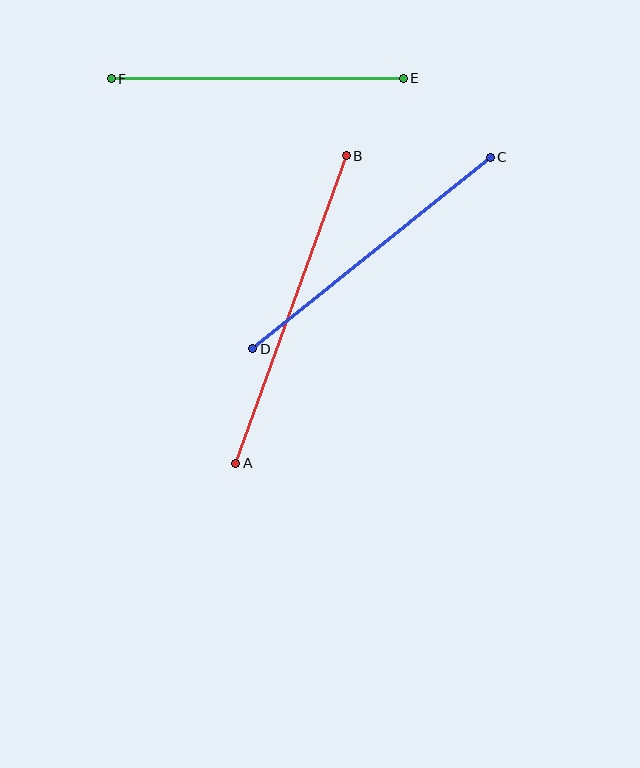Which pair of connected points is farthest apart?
Points A and B are farthest apart.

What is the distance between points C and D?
The distance is approximately 305 pixels.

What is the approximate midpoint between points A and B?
The midpoint is at approximately (291, 310) pixels.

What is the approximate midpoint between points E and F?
The midpoint is at approximately (257, 78) pixels.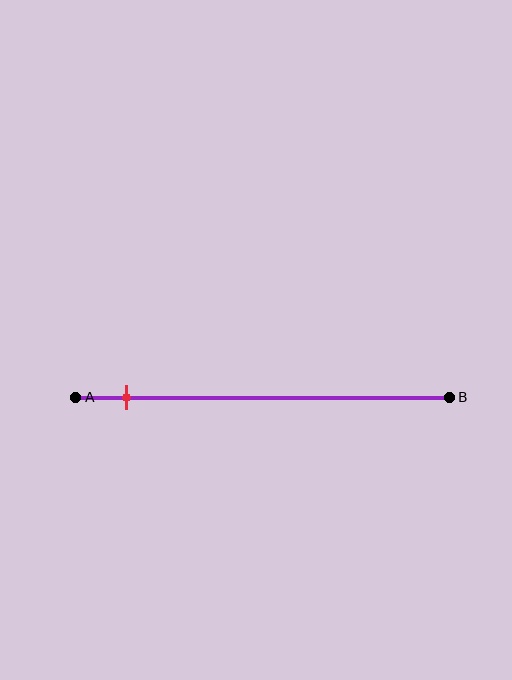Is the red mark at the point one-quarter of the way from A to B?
No, the mark is at about 15% from A, not at the 25% one-quarter point.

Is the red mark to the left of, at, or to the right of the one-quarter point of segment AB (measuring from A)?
The red mark is to the left of the one-quarter point of segment AB.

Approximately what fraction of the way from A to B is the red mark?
The red mark is approximately 15% of the way from A to B.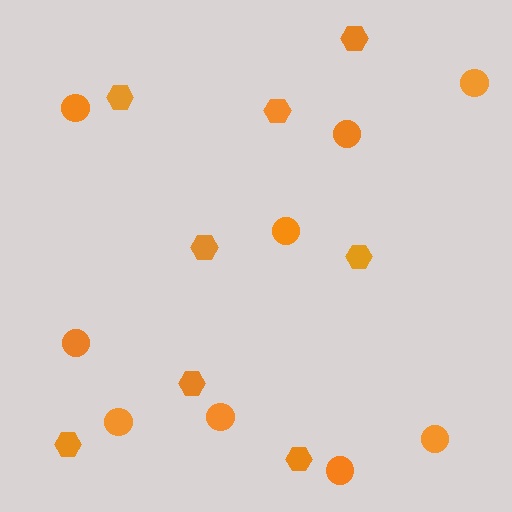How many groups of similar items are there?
There are 2 groups: one group of circles (9) and one group of hexagons (8).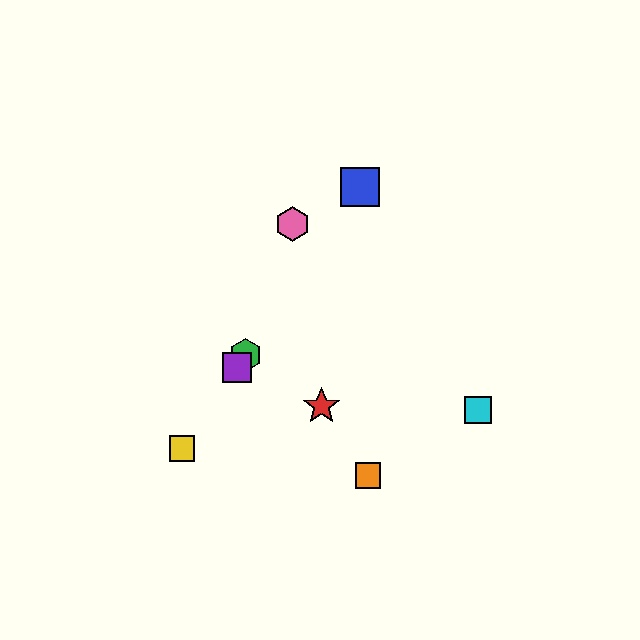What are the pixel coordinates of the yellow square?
The yellow square is at (182, 449).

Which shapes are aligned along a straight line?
The blue square, the green hexagon, the yellow square, the purple square are aligned along a straight line.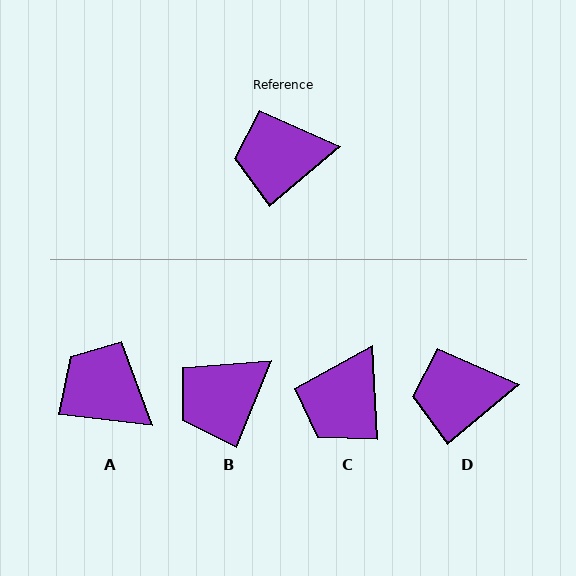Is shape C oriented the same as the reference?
No, it is off by about 53 degrees.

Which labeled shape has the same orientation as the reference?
D.